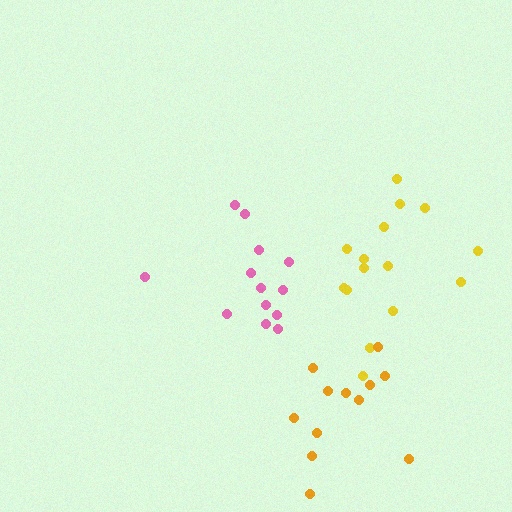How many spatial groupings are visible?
There are 3 spatial groupings.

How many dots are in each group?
Group 1: 15 dots, Group 2: 13 dots, Group 3: 12 dots (40 total).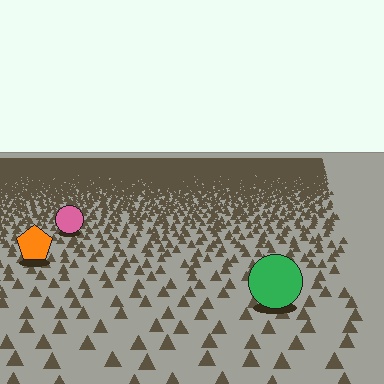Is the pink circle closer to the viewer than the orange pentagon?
No. The orange pentagon is closer — you can tell from the texture gradient: the ground texture is coarser near it.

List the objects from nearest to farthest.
From nearest to farthest: the green circle, the orange pentagon, the pink circle.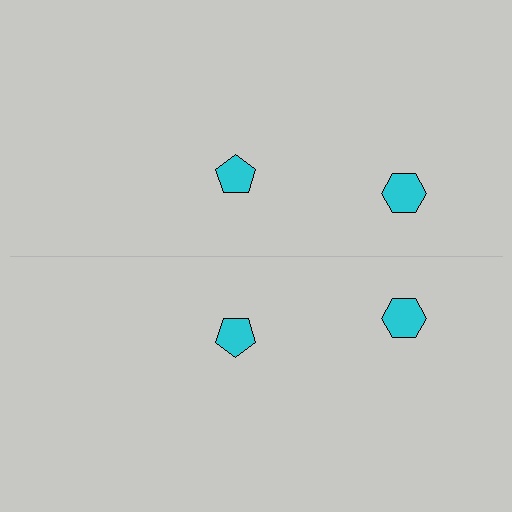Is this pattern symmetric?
Yes, this pattern has bilateral (reflection) symmetry.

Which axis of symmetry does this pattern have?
The pattern has a horizontal axis of symmetry running through the center of the image.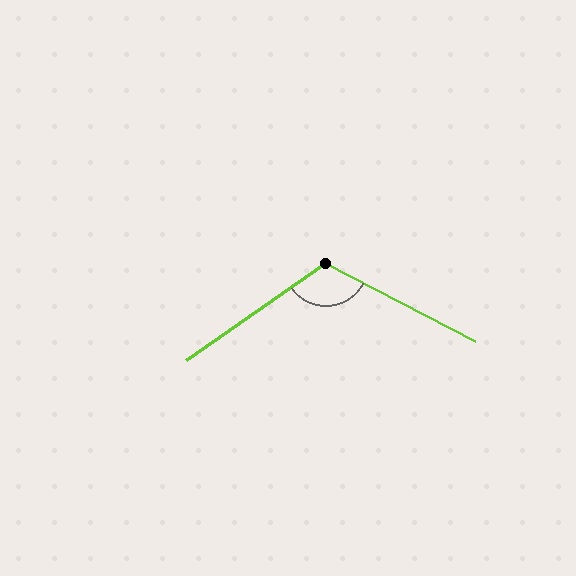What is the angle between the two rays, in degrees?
Approximately 118 degrees.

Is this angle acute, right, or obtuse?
It is obtuse.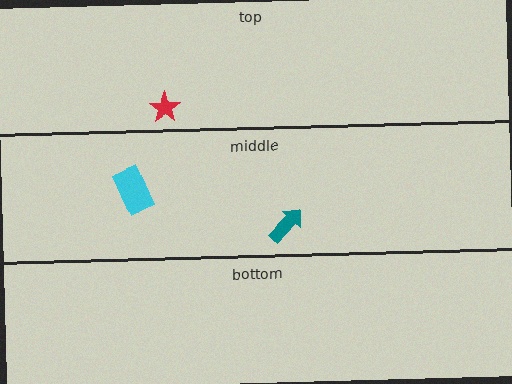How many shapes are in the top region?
1.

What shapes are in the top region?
The red star.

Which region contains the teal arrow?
The middle region.